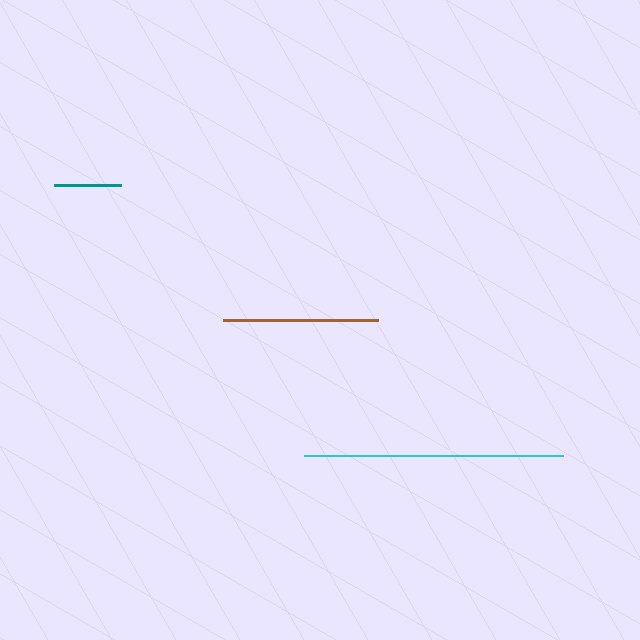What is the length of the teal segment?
The teal segment is approximately 67 pixels long.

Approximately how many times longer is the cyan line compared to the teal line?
The cyan line is approximately 3.9 times the length of the teal line.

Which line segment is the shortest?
The teal line is the shortest at approximately 67 pixels.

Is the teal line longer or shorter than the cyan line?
The cyan line is longer than the teal line.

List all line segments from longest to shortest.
From longest to shortest: cyan, brown, teal.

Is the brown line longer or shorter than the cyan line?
The cyan line is longer than the brown line.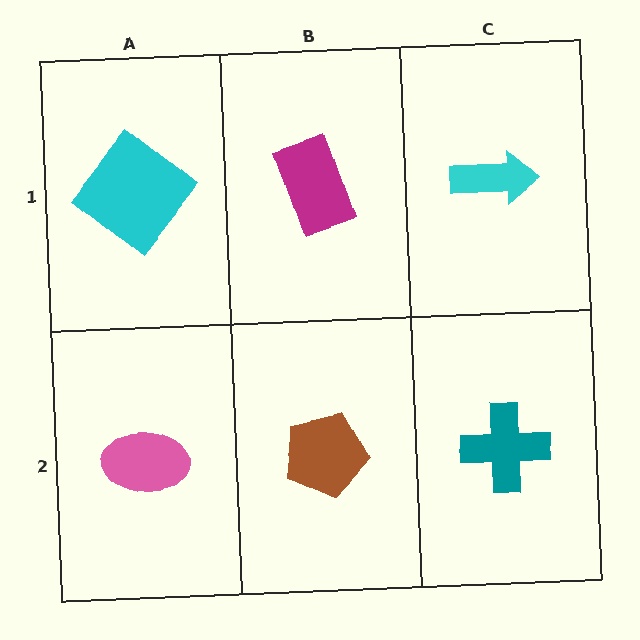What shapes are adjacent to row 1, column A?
A pink ellipse (row 2, column A), a magenta rectangle (row 1, column B).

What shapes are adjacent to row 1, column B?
A brown pentagon (row 2, column B), a cyan diamond (row 1, column A), a cyan arrow (row 1, column C).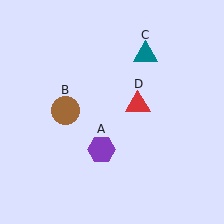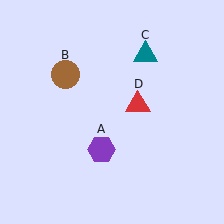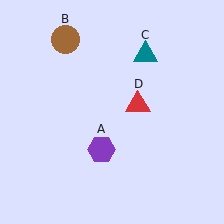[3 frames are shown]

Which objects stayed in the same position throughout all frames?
Purple hexagon (object A) and teal triangle (object C) and red triangle (object D) remained stationary.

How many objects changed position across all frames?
1 object changed position: brown circle (object B).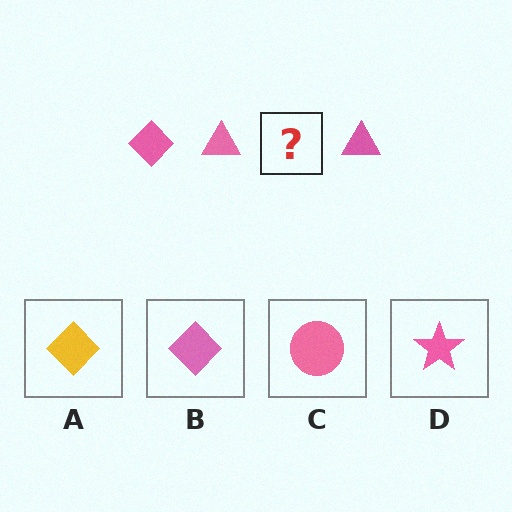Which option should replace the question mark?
Option B.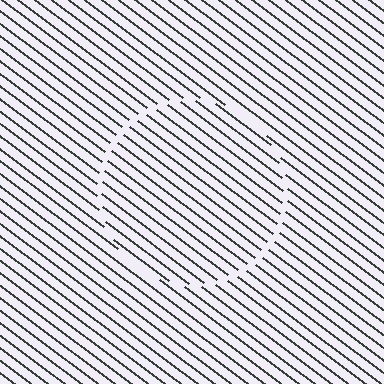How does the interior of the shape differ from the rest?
The interior of the shape contains the same grating, shifted by half a period — the contour is defined by the phase discontinuity where line-ends from the inner and outer gratings abut.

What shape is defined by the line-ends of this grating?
An illusory circle. The interior of the shape contains the same grating, shifted by half a period — the contour is defined by the phase discontinuity where line-ends from the inner and outer gratings abut.